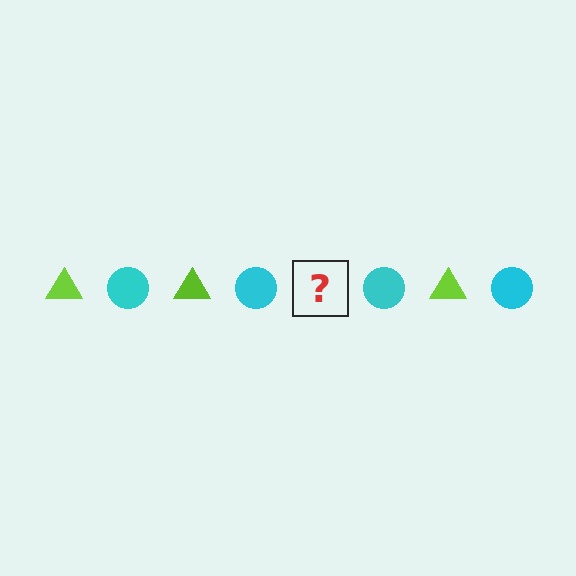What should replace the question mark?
The question mark should be replaced with a lime triangle.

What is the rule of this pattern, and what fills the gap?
The rule is that the pattern alternates between lime triangle and cyan circle. The gap should be filled with a lime triangle.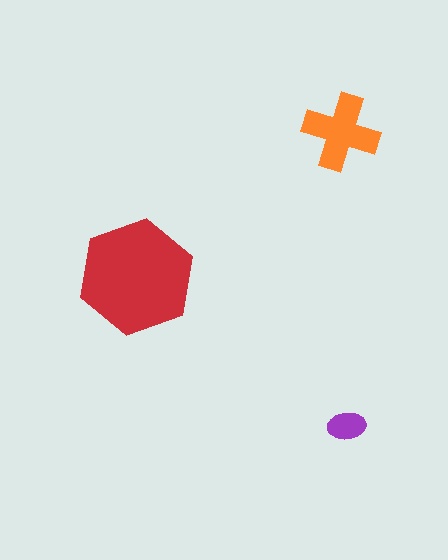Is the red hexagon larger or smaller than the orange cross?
Larger.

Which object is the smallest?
The purple ellipse.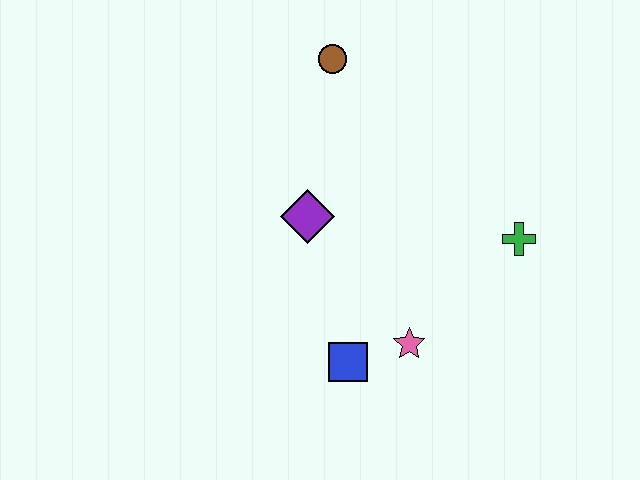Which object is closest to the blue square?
The pink star is closest to the blue square.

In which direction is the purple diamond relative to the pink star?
The purple diamond is above the pink star.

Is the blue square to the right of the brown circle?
Yes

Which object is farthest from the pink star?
The brown circle is farthest from the pink star.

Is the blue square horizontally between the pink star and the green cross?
No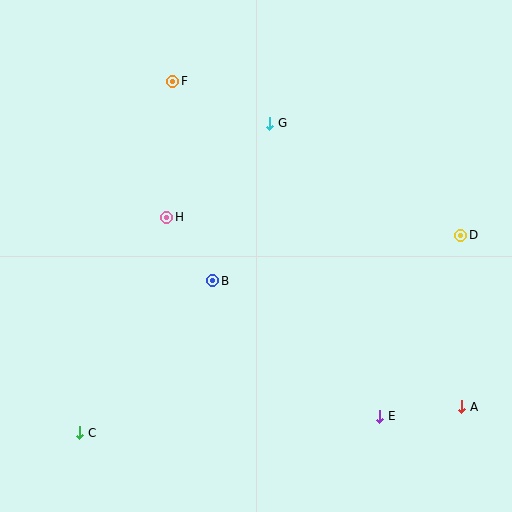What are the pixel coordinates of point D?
Point D is at (461, 235).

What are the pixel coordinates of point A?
Point A is at (462, 407).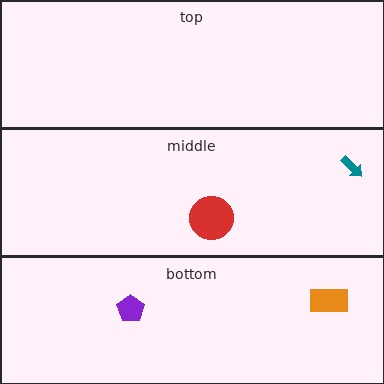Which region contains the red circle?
The middle region.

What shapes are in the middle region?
The red circle, the teal arrow.